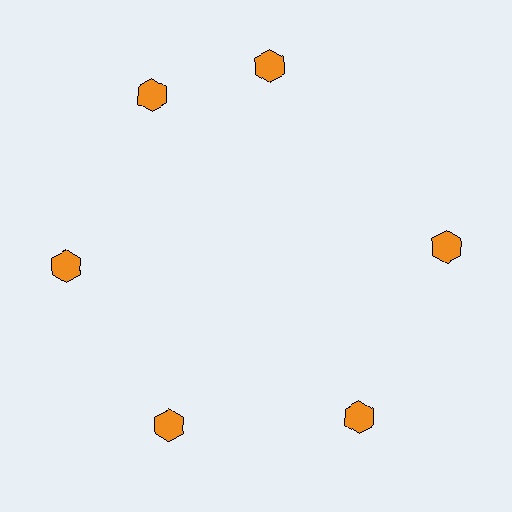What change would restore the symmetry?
The symmetry would be restored by rotating it back into even spacing with its neighbors so that all 6 hexagons sit at equal angles and equal distance from the center.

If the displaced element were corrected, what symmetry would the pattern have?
It would have 6-fold rotational symmetry — the pattern would map onto itself every 60 degrees.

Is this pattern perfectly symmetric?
No. The 6 orange hexagons are arranged in a ring, but one element near the 1 o'clock position is rotated out of alignment along the ring, breaking the 6-fold rotational symmetry.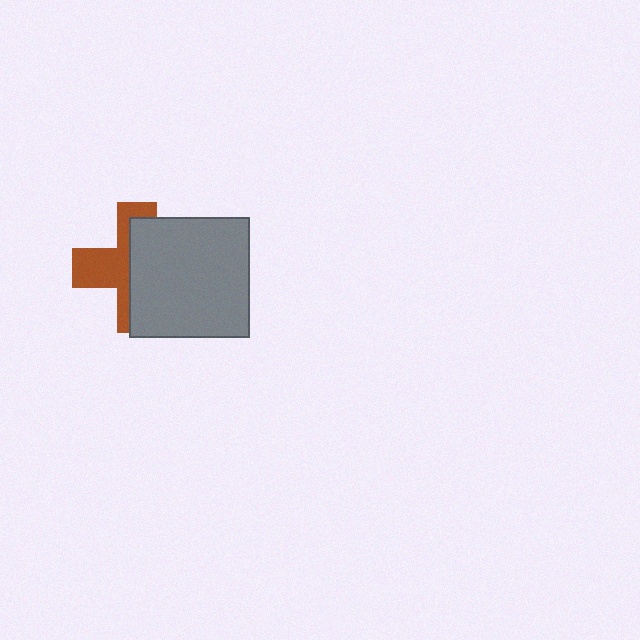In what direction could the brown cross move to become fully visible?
The brown cross could move left. That would shift it out from behind the gray square entirely.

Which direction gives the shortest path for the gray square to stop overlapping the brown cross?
Moving right gives the shortest separation.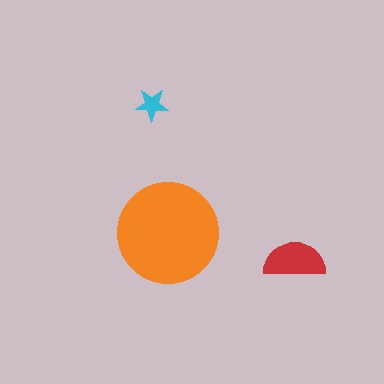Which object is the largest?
The orange circle.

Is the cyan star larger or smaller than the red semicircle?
Smaller.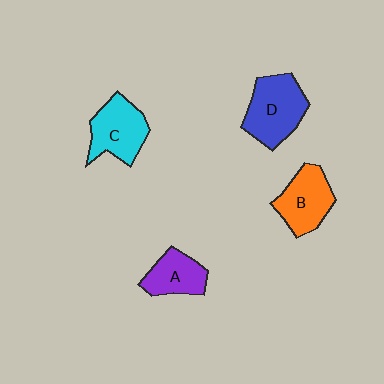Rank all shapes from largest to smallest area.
From largest to smallest: D (blue), C (cyan), B (orange), A (purple).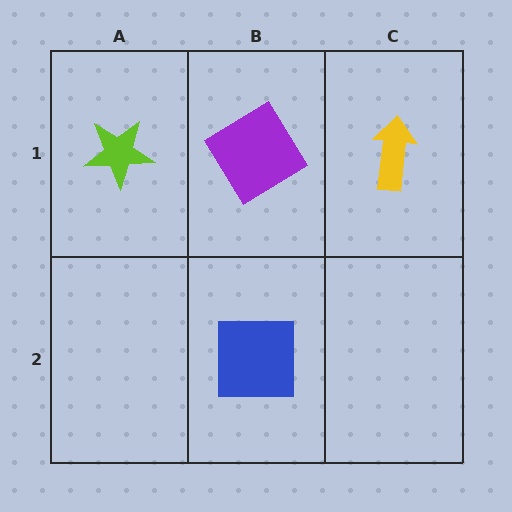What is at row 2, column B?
A blue square.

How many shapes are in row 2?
1 shape.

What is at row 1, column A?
A lime star.